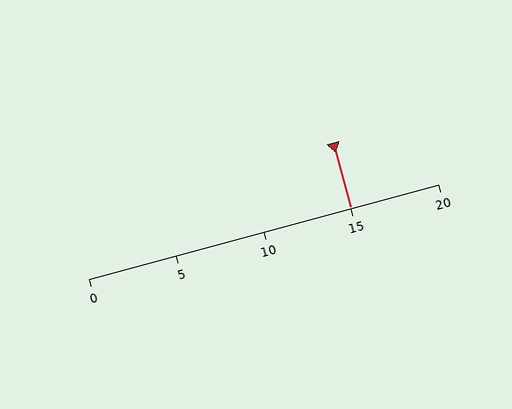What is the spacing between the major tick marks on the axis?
The major ticks are spaced 5 apart.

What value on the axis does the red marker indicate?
The marker indicates approximately 15.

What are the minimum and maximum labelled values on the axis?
The axis runs from 0 to 20.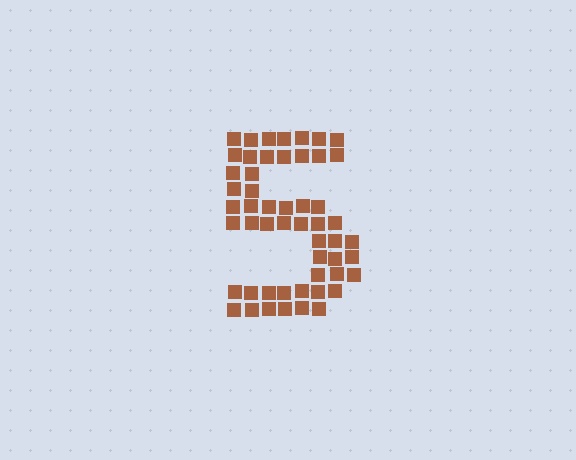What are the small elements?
The small elements are squares.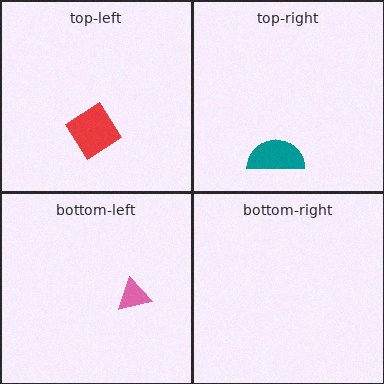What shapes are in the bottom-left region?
The pink triangle.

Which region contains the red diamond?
The top-left region.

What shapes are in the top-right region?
The teal semicircle.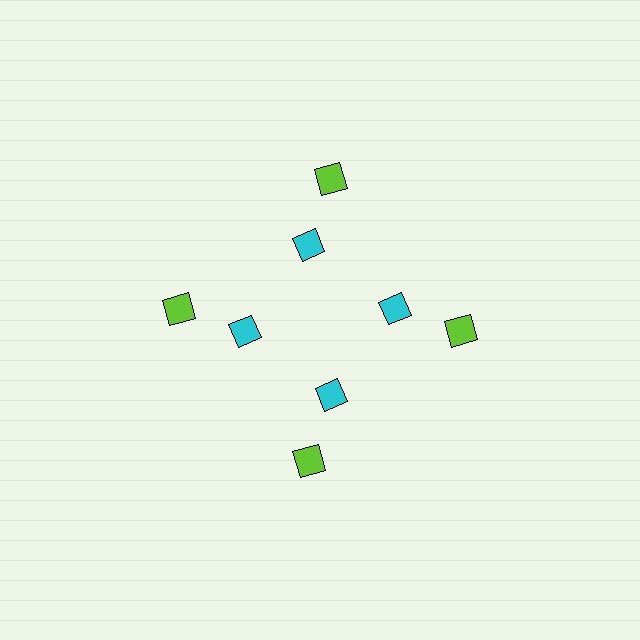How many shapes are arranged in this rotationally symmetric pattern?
There are 8 shapes, arranged in 4 groups of 2.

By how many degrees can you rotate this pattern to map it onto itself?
The pattern maps onto itself every 90 degrees of rotation.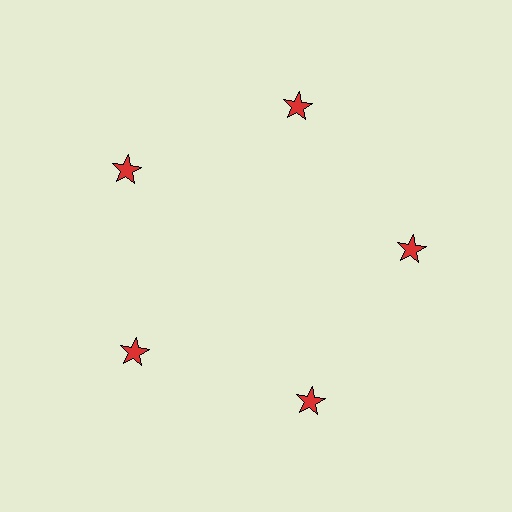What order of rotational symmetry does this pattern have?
This pattern has 5-fold rotational symmetry.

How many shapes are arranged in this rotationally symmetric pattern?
There are 5 shapes, arranged in 5 groups of 1.